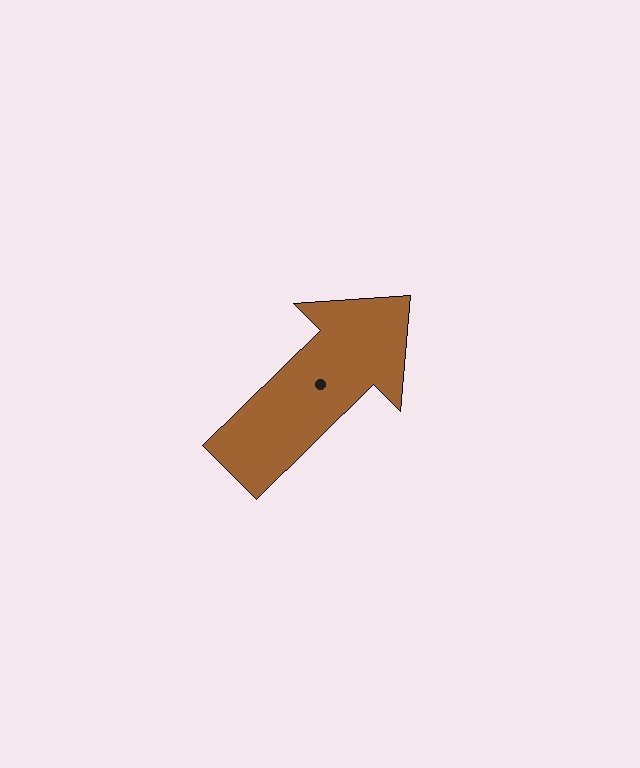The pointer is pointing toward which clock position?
Roughly 2 o'clock.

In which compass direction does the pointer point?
Northeast.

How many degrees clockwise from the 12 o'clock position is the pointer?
Approximately 46 degrees.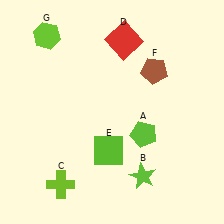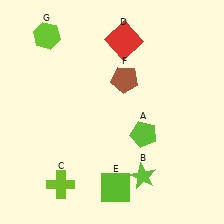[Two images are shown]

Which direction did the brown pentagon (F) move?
The brown pentagon (F) moved left.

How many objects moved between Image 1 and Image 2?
2 objects moved between the two images.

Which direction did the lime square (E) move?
The lime square (E) moved down.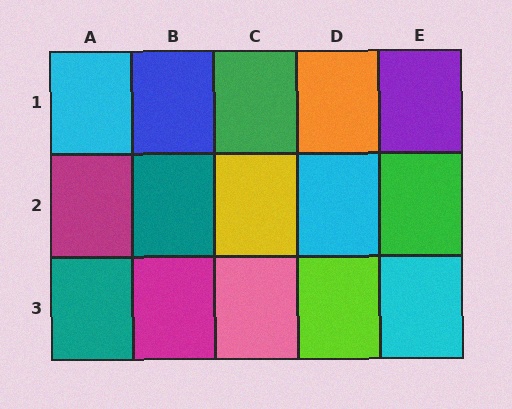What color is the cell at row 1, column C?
Green.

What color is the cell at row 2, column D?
Cyan.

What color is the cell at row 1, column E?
Purple.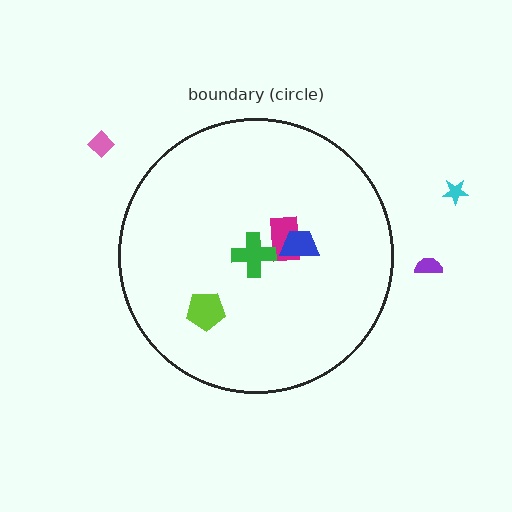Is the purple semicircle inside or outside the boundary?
Outside.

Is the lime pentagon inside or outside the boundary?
Inside.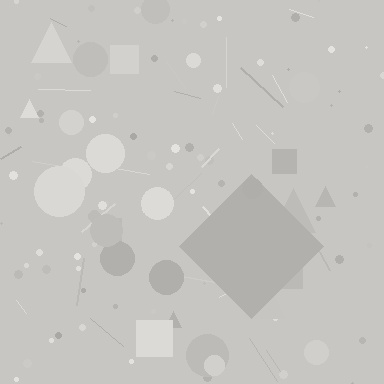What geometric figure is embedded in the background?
A diamond is embedded in the background.